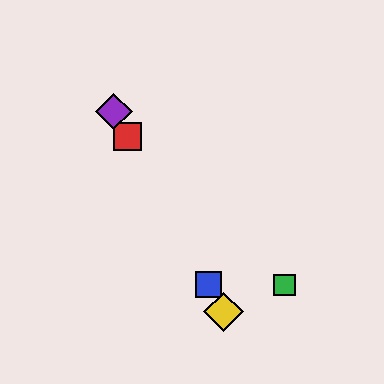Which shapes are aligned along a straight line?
The red square, the blue square, the yellow diamond, the purple diamond are aligned along a straight line.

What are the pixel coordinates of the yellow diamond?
The yellow diamond is at (224, 312).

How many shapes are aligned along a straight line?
4 shapes (the red square, the blue square, the yellow diamond, the purple diamond) are aligned along a straight line.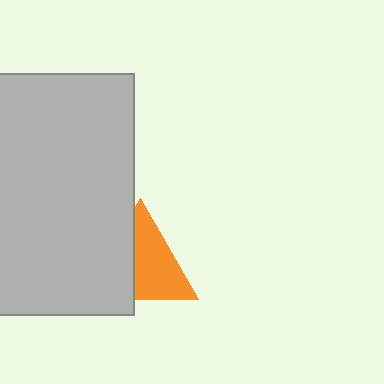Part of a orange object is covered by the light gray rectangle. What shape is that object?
It is a triangle.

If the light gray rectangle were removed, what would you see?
You would see the complete orange triangle.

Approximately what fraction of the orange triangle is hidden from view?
Roughly 42% of the orange triangle is hidden behind the light gray rectangle.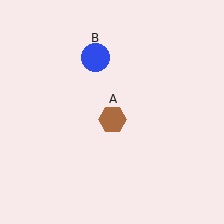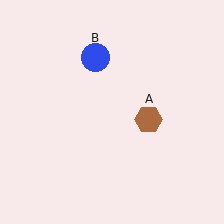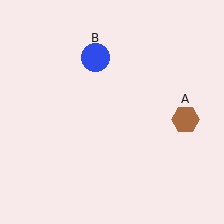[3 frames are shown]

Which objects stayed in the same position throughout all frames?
Blue circle (object B) remained stationary.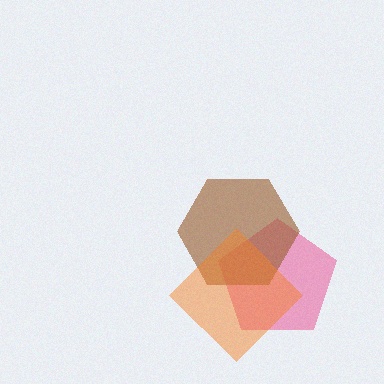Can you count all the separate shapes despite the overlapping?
Yes, there are 3 separate shapes.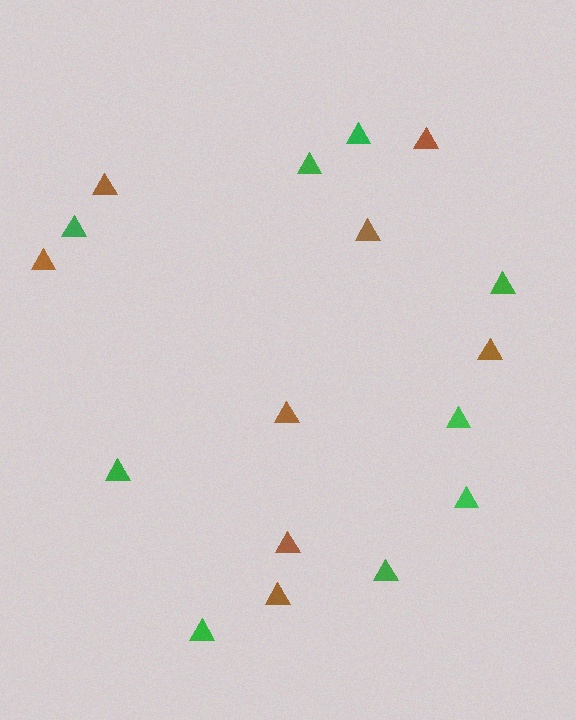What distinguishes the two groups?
There are 2 groups: one group of green triangles (9) and one group of brown triangles (8).